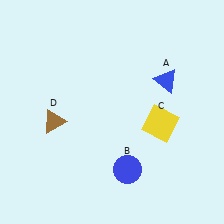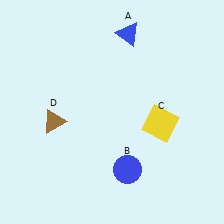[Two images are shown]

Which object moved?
The blue triangle (A) moved up.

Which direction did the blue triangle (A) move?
The blue triangle (A) moved up.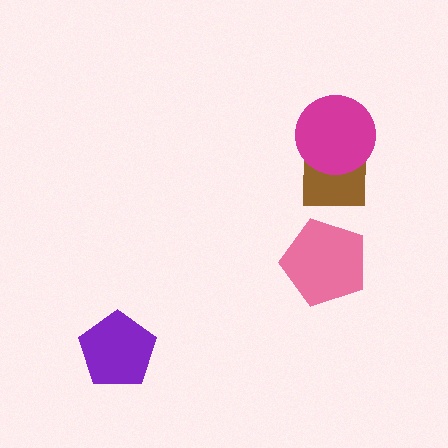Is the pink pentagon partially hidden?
No, no other shape covers it.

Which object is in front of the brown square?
The magenta circle is in front of the brown square.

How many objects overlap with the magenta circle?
1 object overlaps with the magenta circle.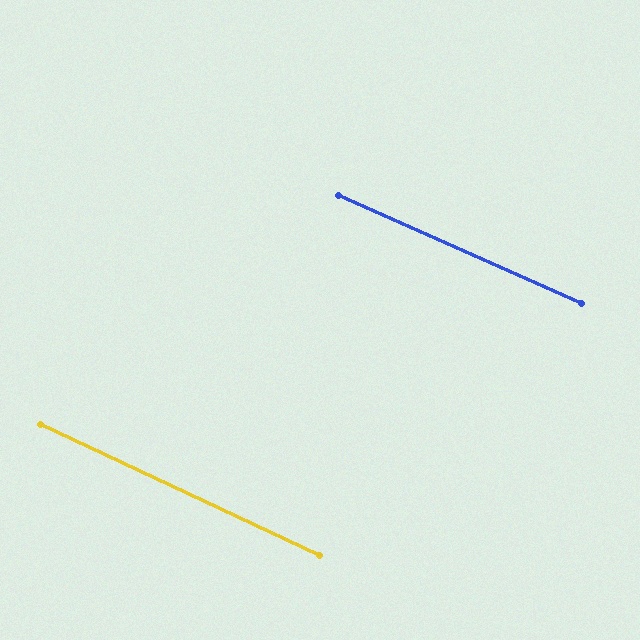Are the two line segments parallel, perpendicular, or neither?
Parallel — their directions differ by only 1.2°.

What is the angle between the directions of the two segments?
Approximately 1 degree.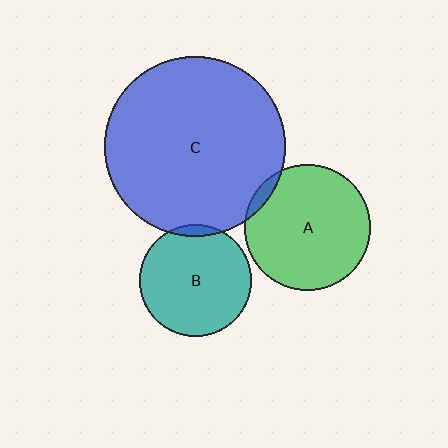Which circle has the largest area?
Circle C (blue).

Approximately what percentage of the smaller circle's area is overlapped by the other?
Approximately 5%.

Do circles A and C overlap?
Yes.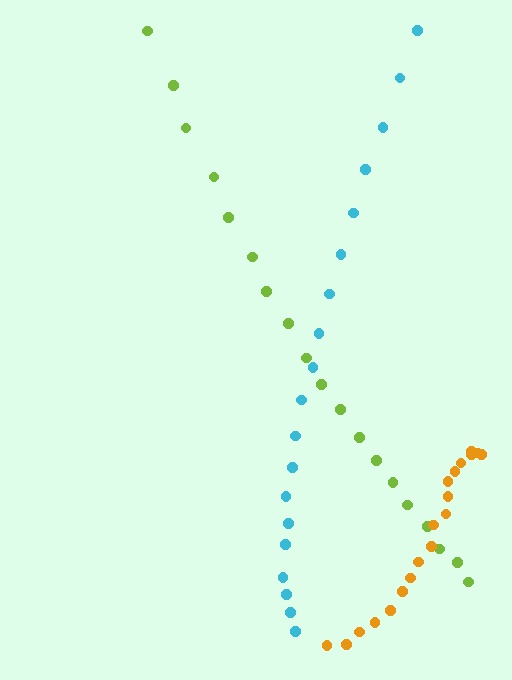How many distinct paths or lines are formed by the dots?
There are 3 distinct paths.